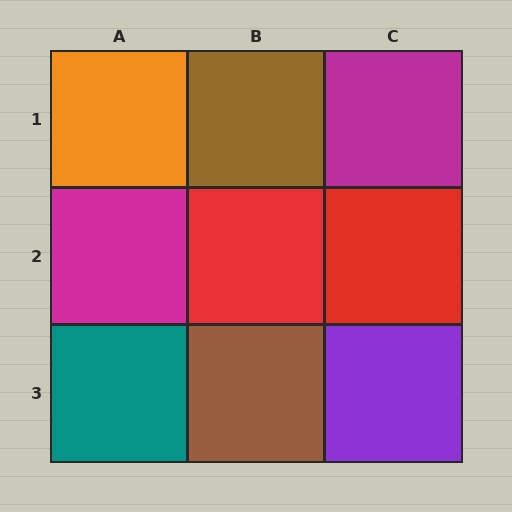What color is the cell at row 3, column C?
Purple.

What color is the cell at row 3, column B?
Brown.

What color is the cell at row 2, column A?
Magenta.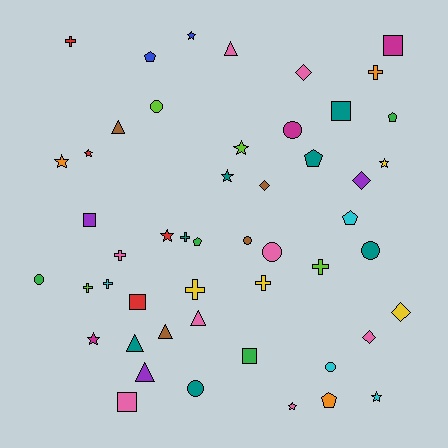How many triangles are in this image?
There are 6 triangles.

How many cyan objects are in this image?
There are 4 cyan objects.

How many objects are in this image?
There are 50 objects.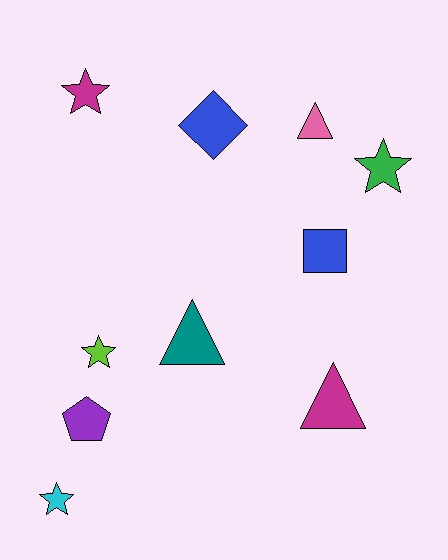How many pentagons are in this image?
There is 1 pentagon.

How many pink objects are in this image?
There is 1 pink object.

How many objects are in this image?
There are 10 objects.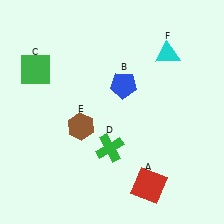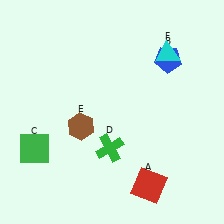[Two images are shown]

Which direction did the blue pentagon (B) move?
The blue pentagon (B) moved right.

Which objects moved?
The objects that moved are: the blue pentagon (B), the green square (C).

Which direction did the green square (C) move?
The green square (C) moved down.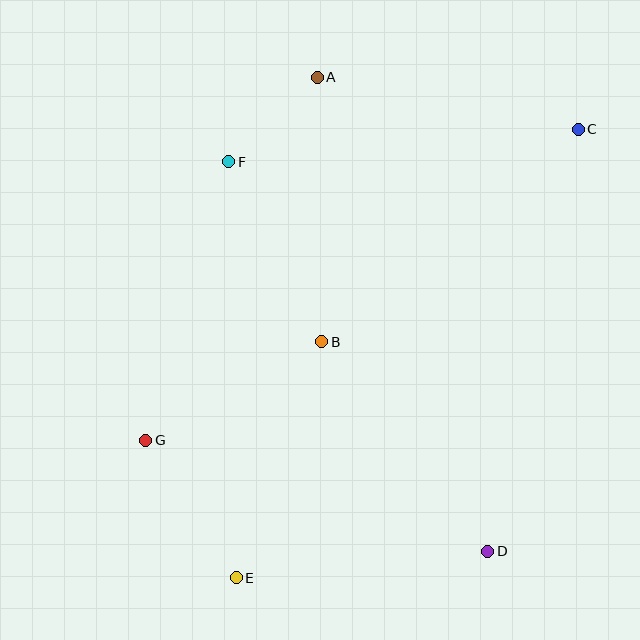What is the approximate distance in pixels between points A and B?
The distance between A and B is approximately 265 pixels.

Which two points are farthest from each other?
Points C and E are farthest from each other.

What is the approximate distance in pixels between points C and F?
The distance between C and F is approximately 351 pixels.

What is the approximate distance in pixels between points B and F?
The distance between B and F is approximately 202 pixels.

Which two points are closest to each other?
Points A and F are closest to each other.